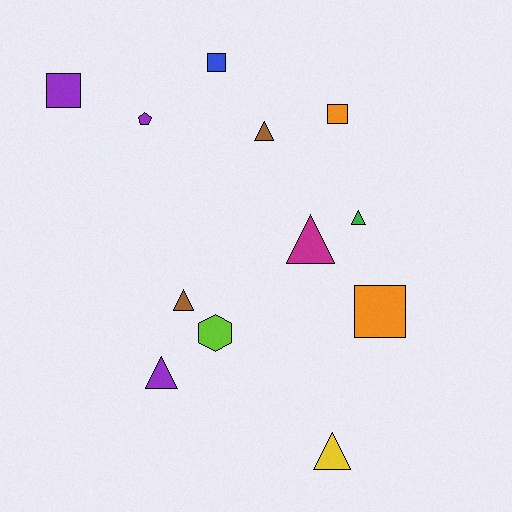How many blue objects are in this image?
There is 1 blue object.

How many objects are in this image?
There are 12 objects.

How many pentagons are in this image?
There is 1 pentagon.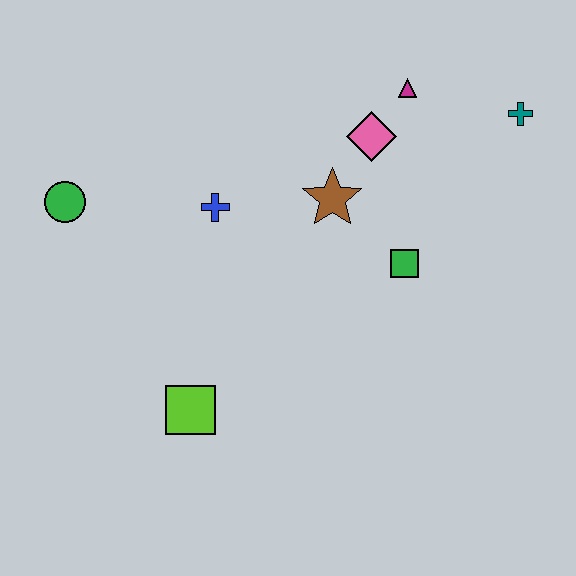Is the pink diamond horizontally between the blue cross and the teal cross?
Yes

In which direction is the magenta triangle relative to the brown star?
The magenta triangle is above the brown star.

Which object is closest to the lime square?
The blue cross is closest to the lime square.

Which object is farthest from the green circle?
The teal cross is farthest from the green circle.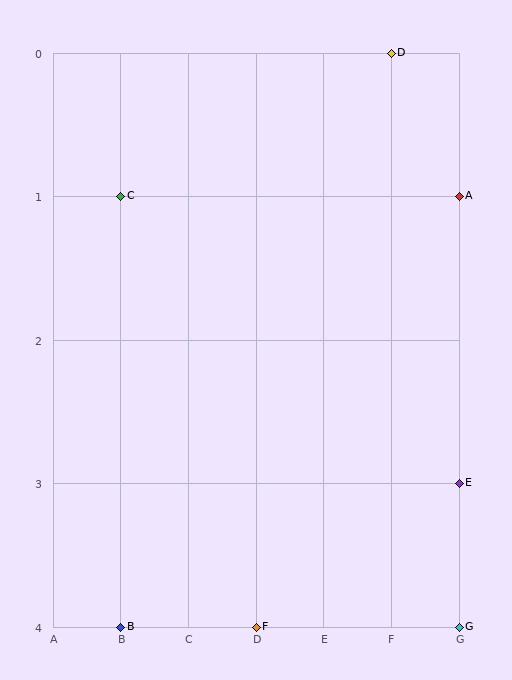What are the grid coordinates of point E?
Point E is at grid coordinates (G, 3).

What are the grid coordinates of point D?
Point D is at grid coordinates (F, 0).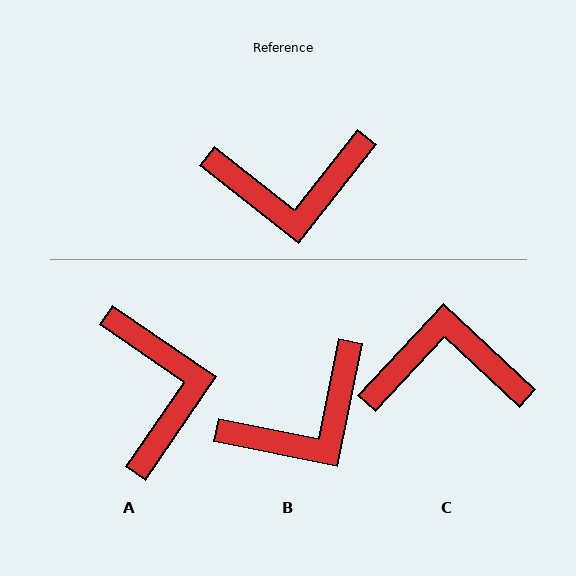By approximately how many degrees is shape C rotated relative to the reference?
Approximately 175 degrees counter-clockwise.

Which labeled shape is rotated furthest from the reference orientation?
C, about 175 degrees away.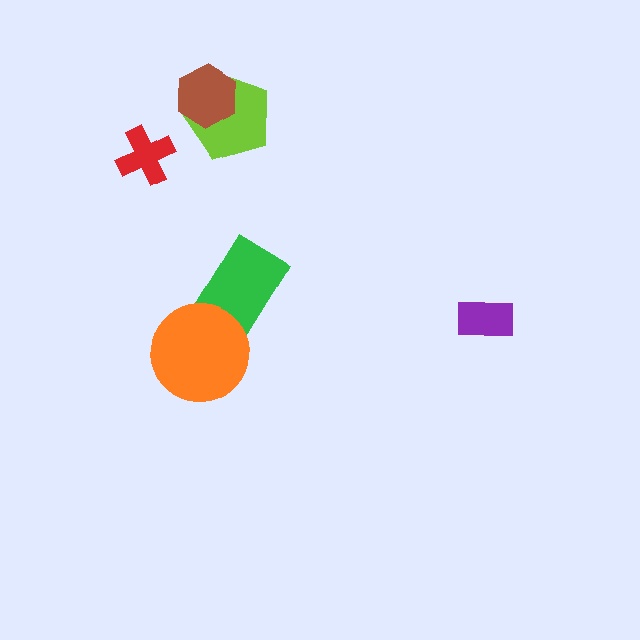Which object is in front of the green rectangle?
The orange circle is in front of the green rectangle.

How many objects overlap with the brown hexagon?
1 object overlaps with the brown hexagon.